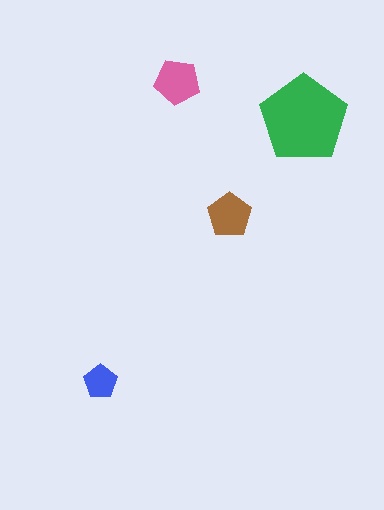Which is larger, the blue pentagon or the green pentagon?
The green one.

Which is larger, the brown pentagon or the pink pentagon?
The pink one.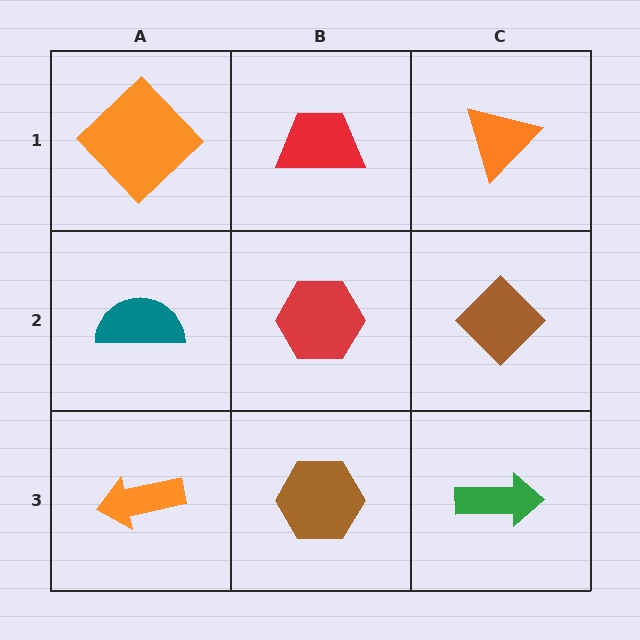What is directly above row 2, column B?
A red trapezoid.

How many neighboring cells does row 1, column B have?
3.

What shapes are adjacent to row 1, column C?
A brown diamond (row 2, column C), a red trapezoid (row 1, column B).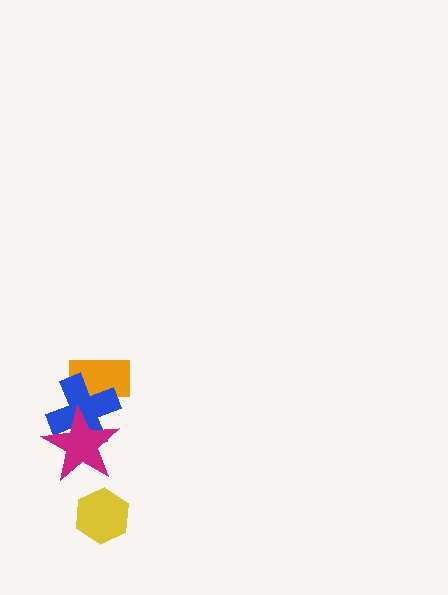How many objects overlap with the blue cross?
2 objects overlap with the blue cross.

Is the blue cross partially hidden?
Yes, it is partially covered by another shape.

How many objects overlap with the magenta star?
1 object overlaps with the magenta star.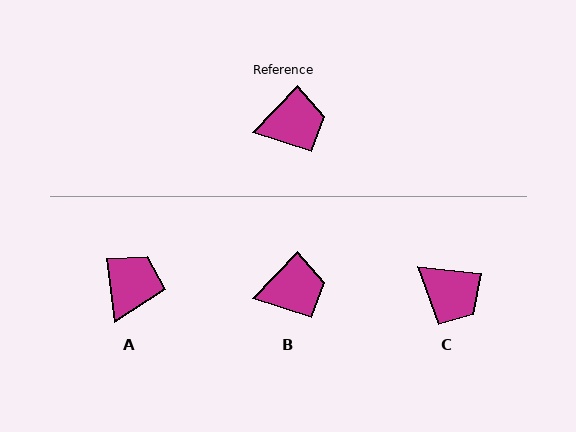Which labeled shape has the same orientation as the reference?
B.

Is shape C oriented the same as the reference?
No, it is off by about 53 degrees.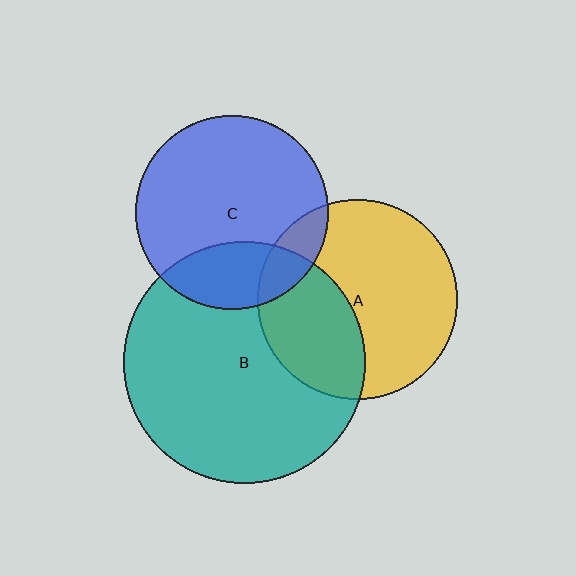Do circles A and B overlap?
Yes.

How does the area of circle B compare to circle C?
Approximately 1.6 times.